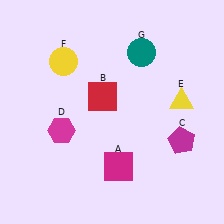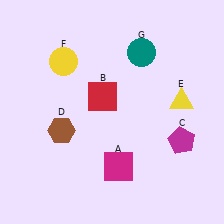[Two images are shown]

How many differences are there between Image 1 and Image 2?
There is 1 difference between the two images.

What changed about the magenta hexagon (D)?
In Image 1, D is magenta. In Image 2, it changed to brown.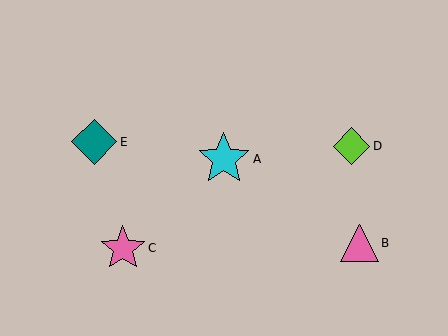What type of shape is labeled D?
Shape D is a lime diamond.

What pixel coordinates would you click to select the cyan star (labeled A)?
Click at (224, 159) to select the cyan star A.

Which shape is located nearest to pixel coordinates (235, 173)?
The cyan star (labeled A) at (224, 159) is nearest to that location.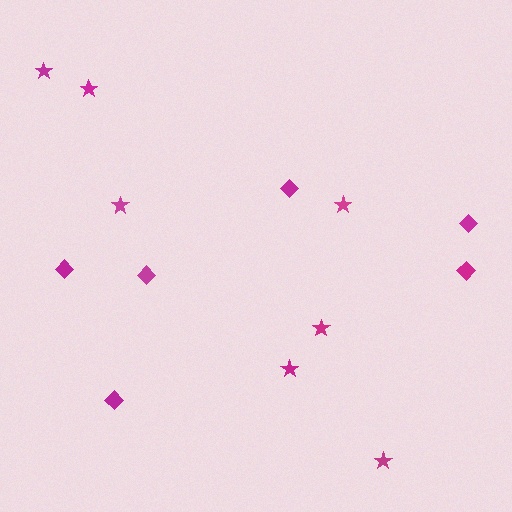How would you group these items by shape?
There are 2 groups: one group of diamonds (6) and one group of stars (7).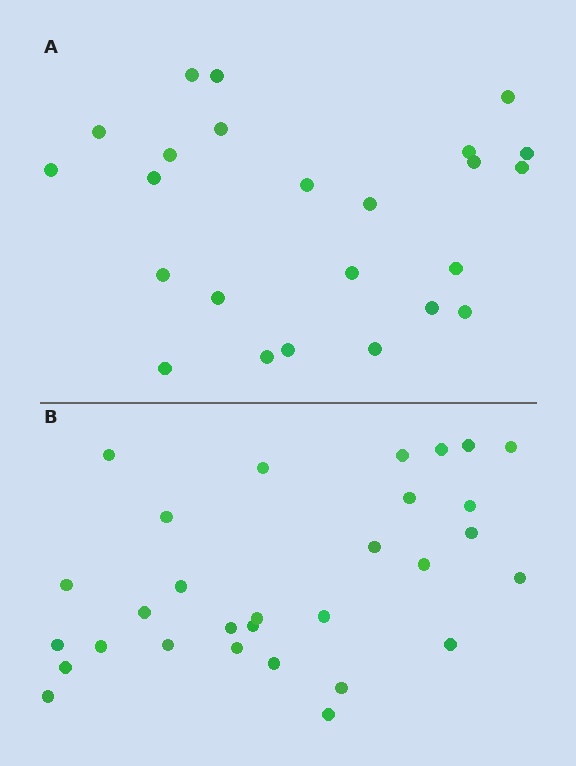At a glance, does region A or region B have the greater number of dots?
Region B (the bottom region) has more dots.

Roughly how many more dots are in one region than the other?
Region B has about 6 more dots than region A.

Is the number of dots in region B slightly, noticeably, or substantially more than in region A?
Region B has noticeably more, but not dramatically so. The ratio is roughly 1.2 to 1.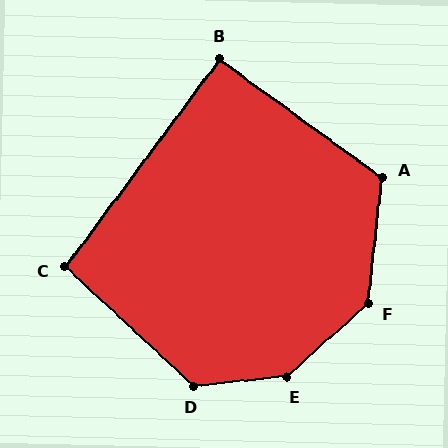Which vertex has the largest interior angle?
E, at approximately 144 degrees.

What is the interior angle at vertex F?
Approximately 138 degrees (obtuse).